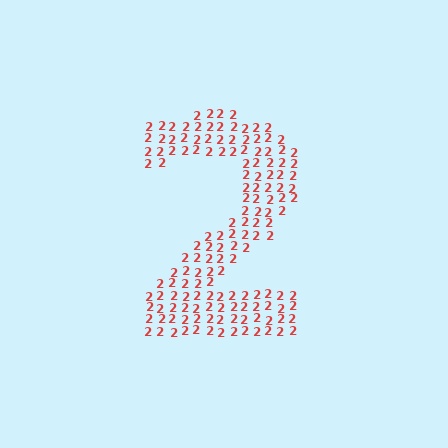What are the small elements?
The small elements are digit 2's.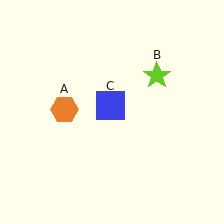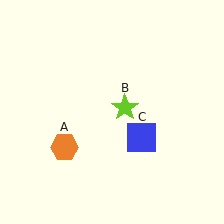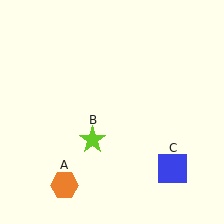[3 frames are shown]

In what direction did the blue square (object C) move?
The blue square (object C) moved down and to the right.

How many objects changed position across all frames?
3 objects changed position: orange hexagon (object A), lime star (object B), blue square (object C).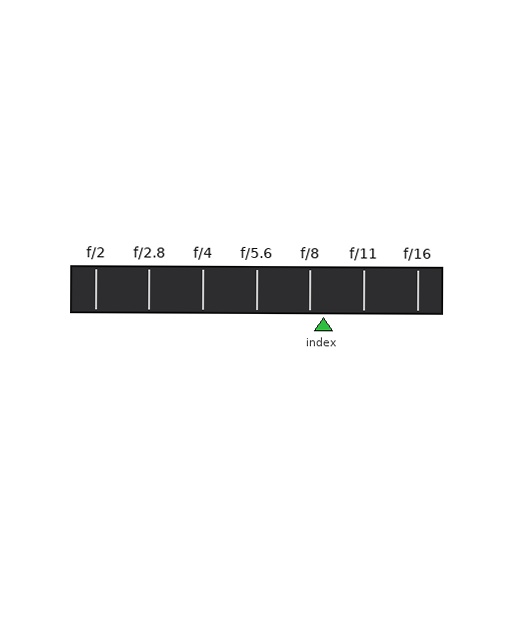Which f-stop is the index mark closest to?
The index mark is closest to f/8.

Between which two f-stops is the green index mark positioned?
The index mark is between f/8 and f/11.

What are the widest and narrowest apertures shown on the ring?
The widest aperture shown is f/2 and the narrowest is f/16.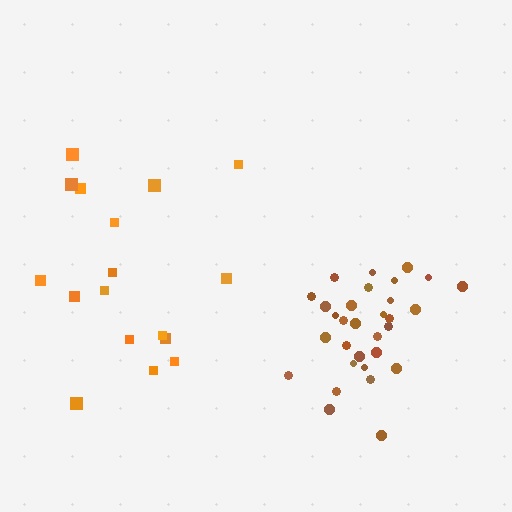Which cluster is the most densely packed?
Brown.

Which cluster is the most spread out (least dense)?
Orange.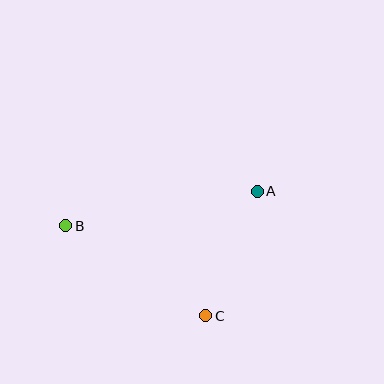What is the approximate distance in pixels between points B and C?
The distance between B and C is approximately 166 pixels.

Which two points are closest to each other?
Points A and C are closest to each other.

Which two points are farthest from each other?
Points A and B are farthest from each other.